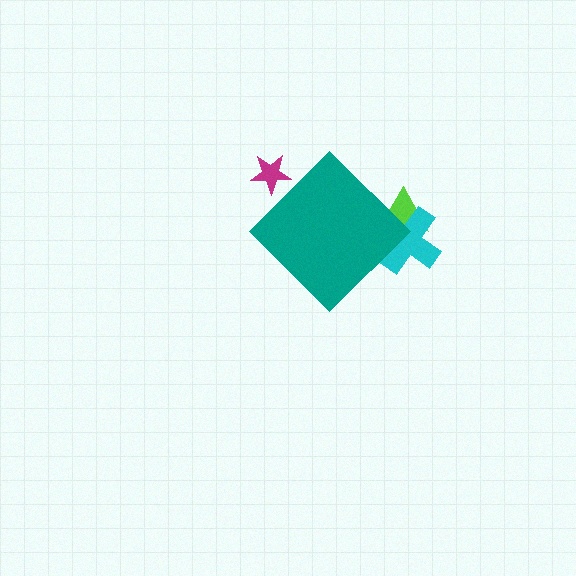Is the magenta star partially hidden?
Yes, the magenta star is partially hidden behind the teal diamond.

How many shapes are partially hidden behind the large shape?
3 shapes are partially hidden.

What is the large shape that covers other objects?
A teal diamond.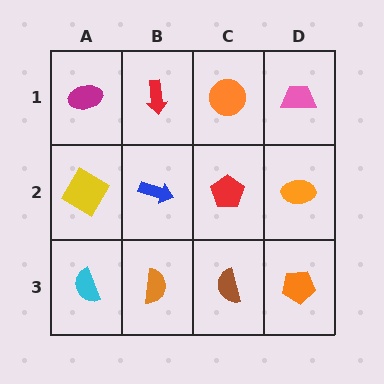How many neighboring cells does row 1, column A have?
2.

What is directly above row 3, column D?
An orange ellipse.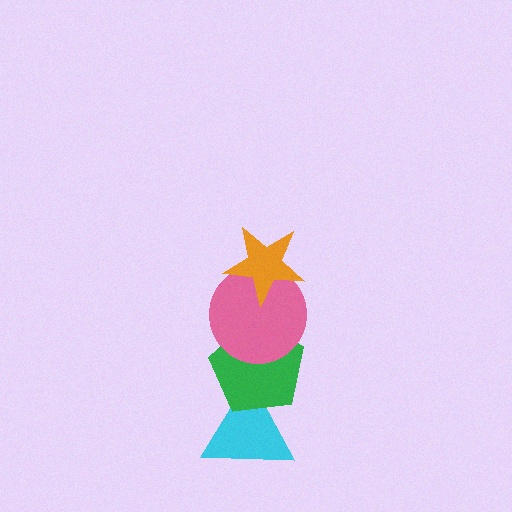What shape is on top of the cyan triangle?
The green pentagon is on top of the cyan triangle.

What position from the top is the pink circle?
The pink circle is 2nd from the top.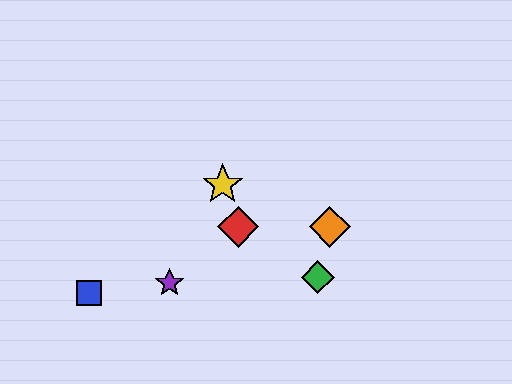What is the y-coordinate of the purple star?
The purple star is at y≈283.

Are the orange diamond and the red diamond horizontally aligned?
Yes, both are at y≈227.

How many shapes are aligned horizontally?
2 shapes (the red diamond, the orange diamond) are aligned horizontally.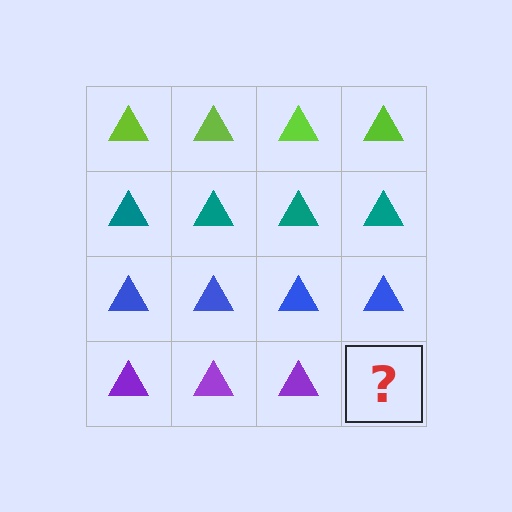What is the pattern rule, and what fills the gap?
The rule is that each row has a consistent color. The gap should be filled with a purple triangle.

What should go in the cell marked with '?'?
The missing cell should contain a purple triangle.